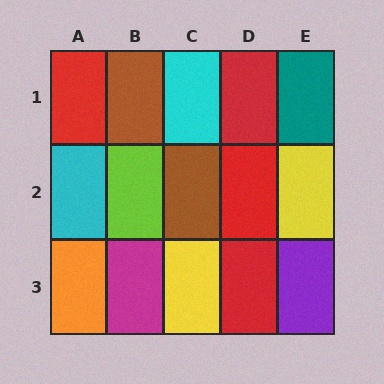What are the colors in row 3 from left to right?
Orange, magenta, yellow, red, purple.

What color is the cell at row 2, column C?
Brown.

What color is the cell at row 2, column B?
Lime.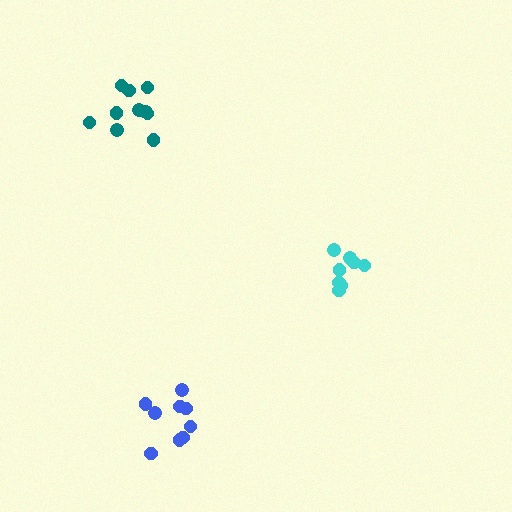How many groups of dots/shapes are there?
There are 3 groups.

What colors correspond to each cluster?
The clusters are colored: cyan, blue, teal.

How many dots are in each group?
Group 1: 8 dots, Group 2: 9 dots, Group 3: 10 dots (27 total).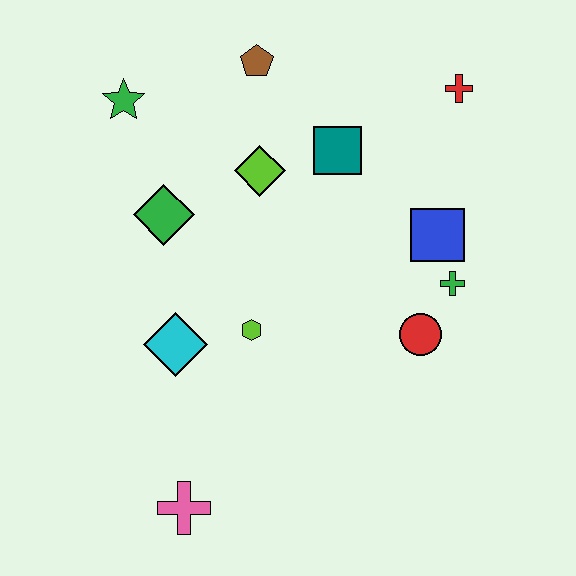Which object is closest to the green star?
The green diamond is closest to the green star.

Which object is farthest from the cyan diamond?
The red cross is farthest from the cyan diamond.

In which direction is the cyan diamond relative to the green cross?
The cyan diamond is to the left of the green cross.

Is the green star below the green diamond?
No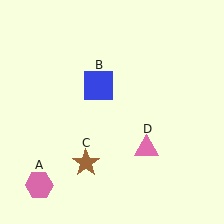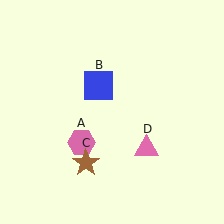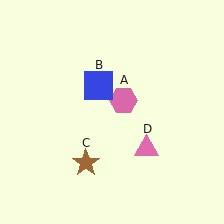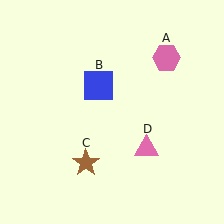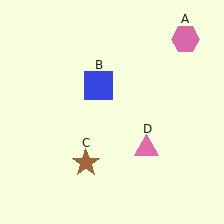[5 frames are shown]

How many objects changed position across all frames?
1 object changed position: pink hexagon (object A).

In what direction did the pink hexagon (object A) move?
The pink hexagon (object A) moved up and to the right.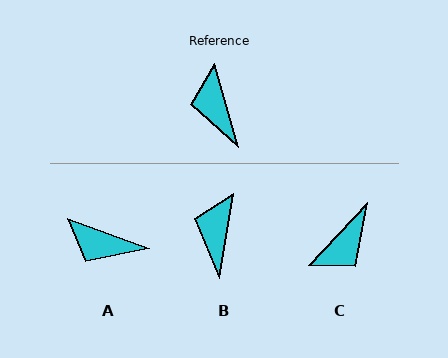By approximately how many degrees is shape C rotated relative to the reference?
Approximately 121 degrees counter-clockwise.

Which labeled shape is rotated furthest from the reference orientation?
C, about 121 degrees away.